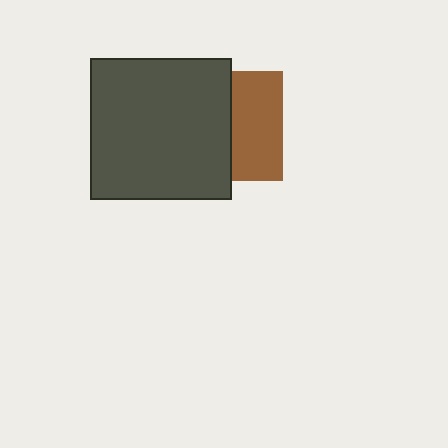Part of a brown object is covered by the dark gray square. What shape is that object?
It is a square.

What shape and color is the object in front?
The object in front is a dark gray square.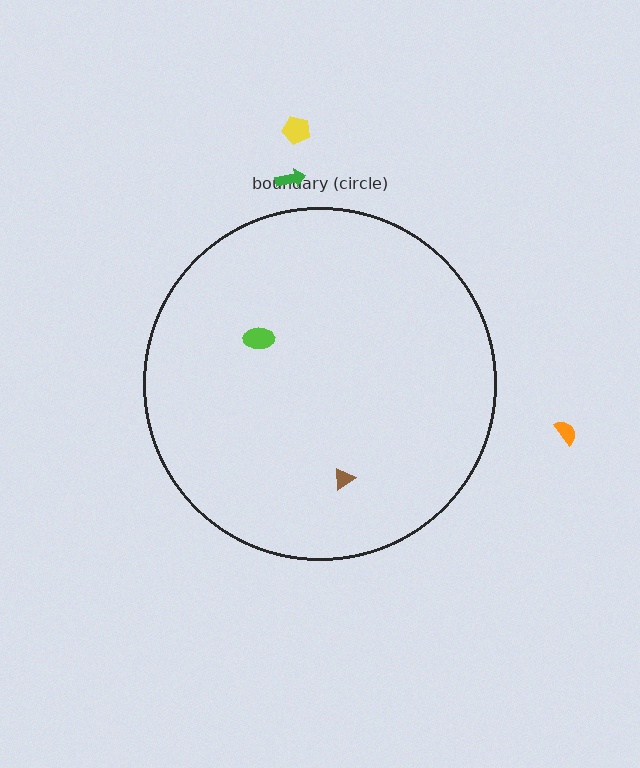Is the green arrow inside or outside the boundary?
Outside.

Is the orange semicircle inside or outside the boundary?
Outside.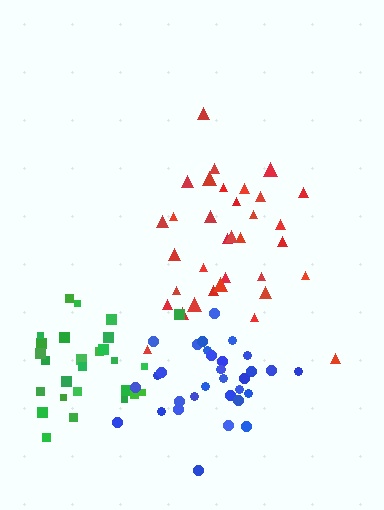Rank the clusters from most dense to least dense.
blue, green, red.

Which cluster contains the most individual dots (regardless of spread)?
Red (34).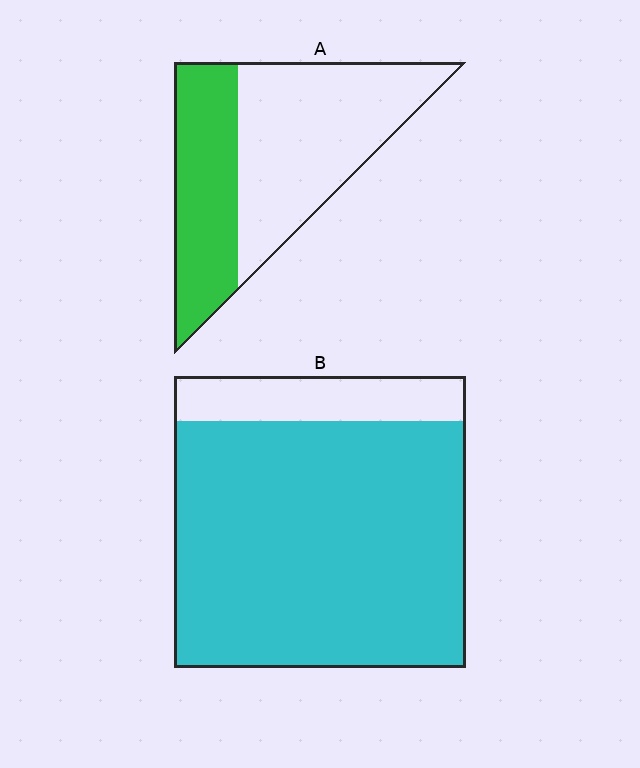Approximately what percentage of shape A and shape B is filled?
A is approximately 40% and B is approximately 85%.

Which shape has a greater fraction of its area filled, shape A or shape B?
Shape B.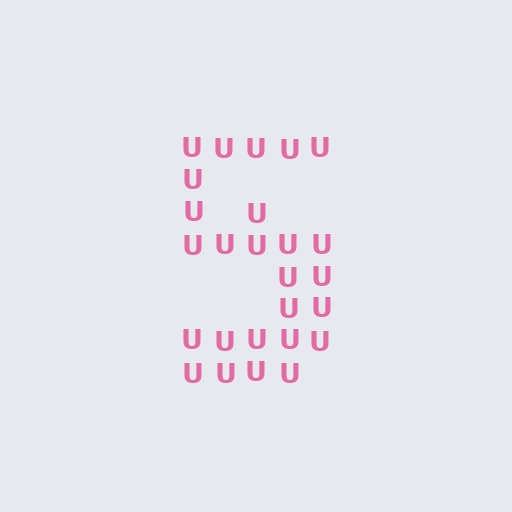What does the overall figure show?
The overall figure shows the digit 5.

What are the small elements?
The small elements are letter U's.